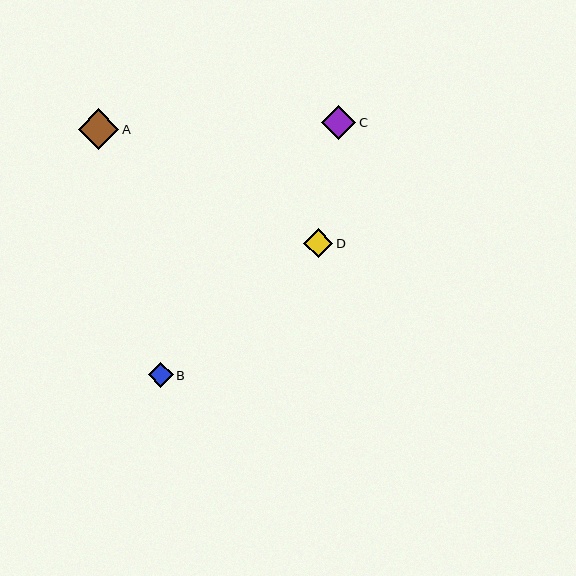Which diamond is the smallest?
Diamond B is the smallest with a size of approximately 24 pixels.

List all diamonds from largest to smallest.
From largest to smallest: A, C, D, B.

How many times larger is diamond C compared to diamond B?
Diamond C is approximately 1.4 times the size of diamond B.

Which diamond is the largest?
Diamond A is the largest with a size of approximately 40 pixels.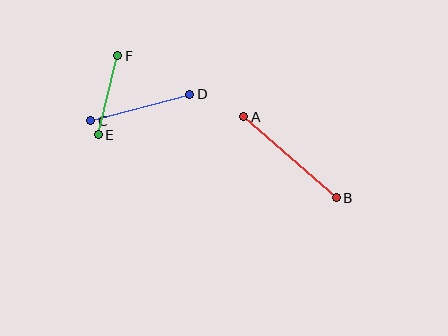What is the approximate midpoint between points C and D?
The midpoint is at approximately (140, 108) pixels.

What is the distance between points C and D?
The distance is approximately 103 pixels.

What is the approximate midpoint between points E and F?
The midpoint is at approximately (108, 95) pixels.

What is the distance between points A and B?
The distance is approximately 123 pixels.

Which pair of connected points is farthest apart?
Points A and B are farthest apart.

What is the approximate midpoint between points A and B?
The midpoint is at approximately (290, 157) pixels.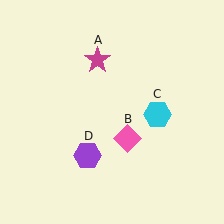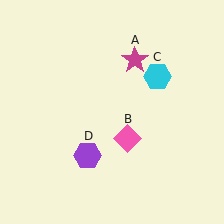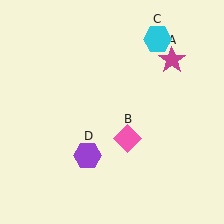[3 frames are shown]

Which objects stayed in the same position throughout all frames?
Pink diamond (object B) and purple hexagon (object D) remained stationary.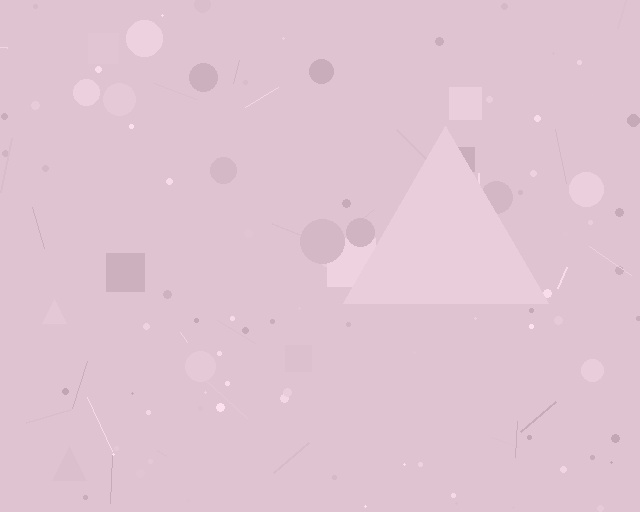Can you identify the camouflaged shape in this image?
The camouflaged shape is a triangle.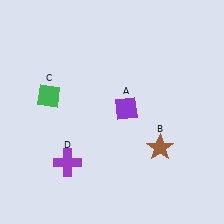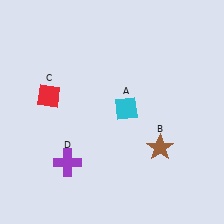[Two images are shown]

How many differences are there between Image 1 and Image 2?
There are 2 differences between the two images.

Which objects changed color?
A changed from purple to cyan. C changed from green to red.